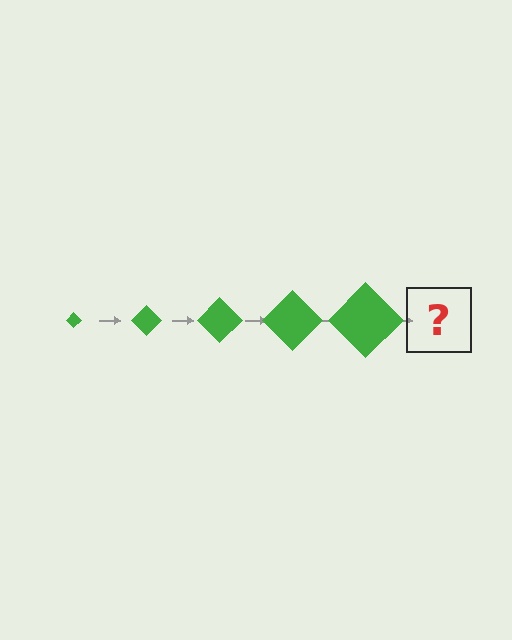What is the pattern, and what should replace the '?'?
The pattern is that the diamond gets progressively larger each step. The '?' should be a green diamond, larger than the previous one.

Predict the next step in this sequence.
The next step is a green diamond, larger than the previous one.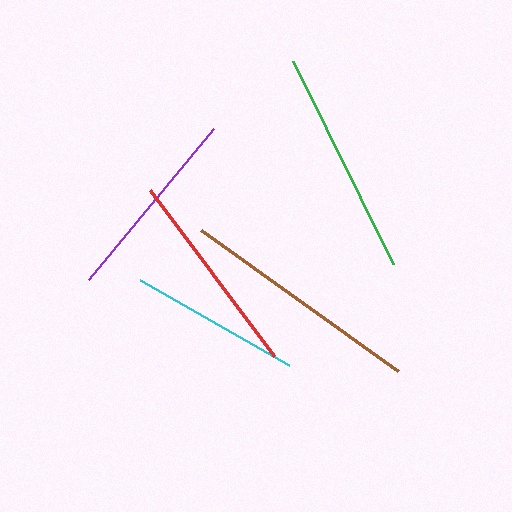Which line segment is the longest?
The brown line is the longest at approximately 242 pixels.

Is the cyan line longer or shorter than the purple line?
The purple line is longer than the cyan line.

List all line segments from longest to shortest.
From longest to shortest: brown, green, red, purple, cyan.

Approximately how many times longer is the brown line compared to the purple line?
The brown line is approximately 1.2 times the length of the purple line.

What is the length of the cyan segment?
The cyan segment is approximately 171 pixels long.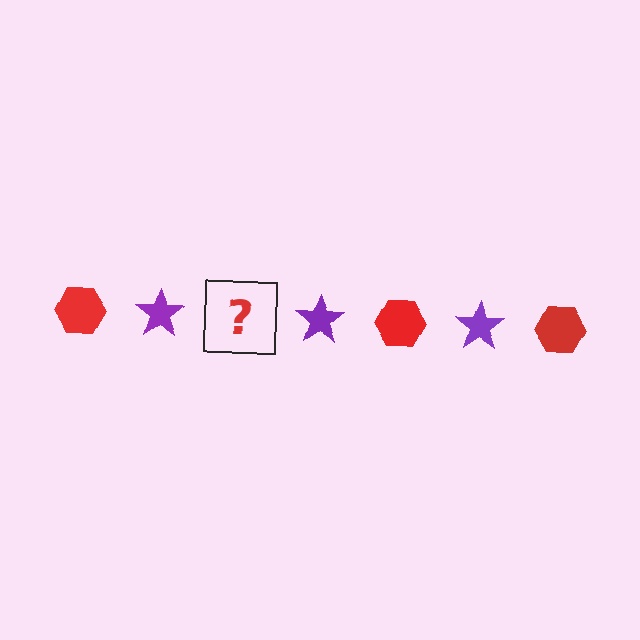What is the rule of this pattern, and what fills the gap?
The rule is that the pattern alternates between red hexagon and purple star. The gap should be filled with a red hexagon.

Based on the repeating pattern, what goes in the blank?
The blank should be a red hexagon.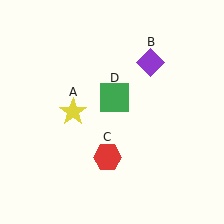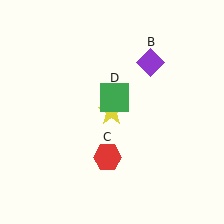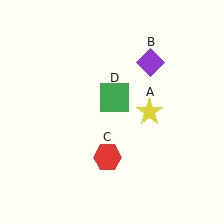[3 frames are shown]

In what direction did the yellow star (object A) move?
The yellow star (object A) moved right.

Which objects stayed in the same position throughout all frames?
Purple diamond (object B) and red hexagon (object C) and green square (object D) remained stationary.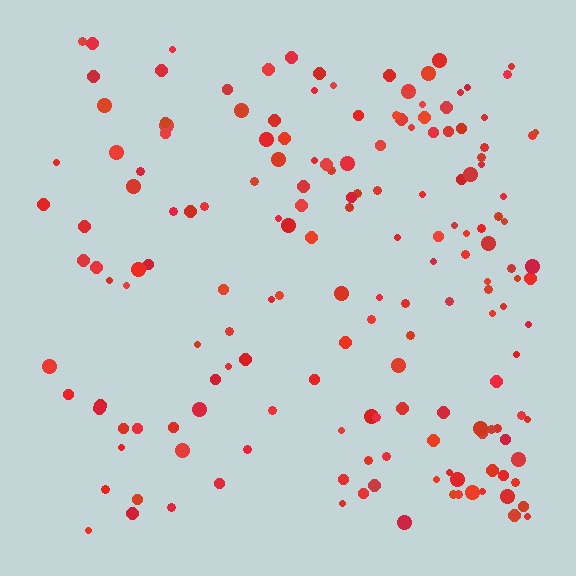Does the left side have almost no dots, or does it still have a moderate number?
Still a moderate number, just noticeably fewer than the right.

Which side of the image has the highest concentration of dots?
The right.